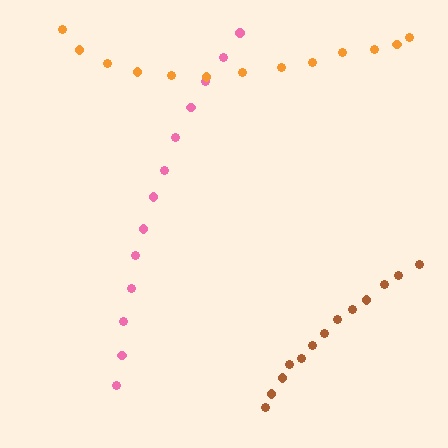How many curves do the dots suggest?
There are 3 distinct paths.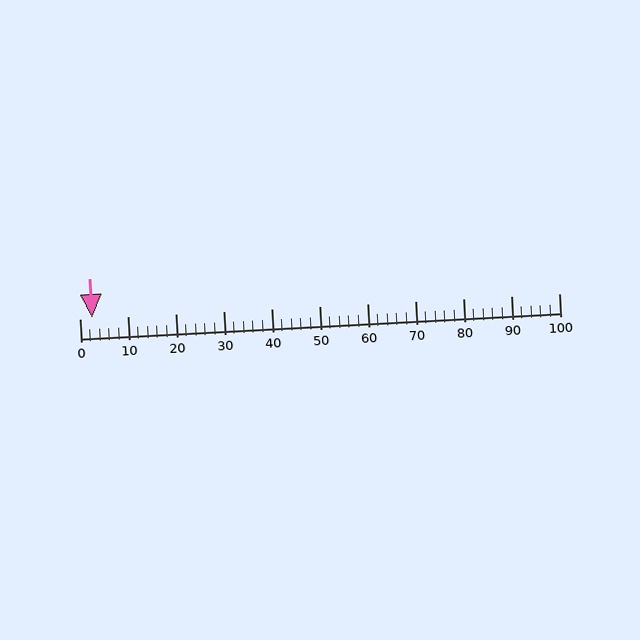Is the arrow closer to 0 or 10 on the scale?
The arrow is closer to 0.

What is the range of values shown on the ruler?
The ruler shows values from 0 to 100.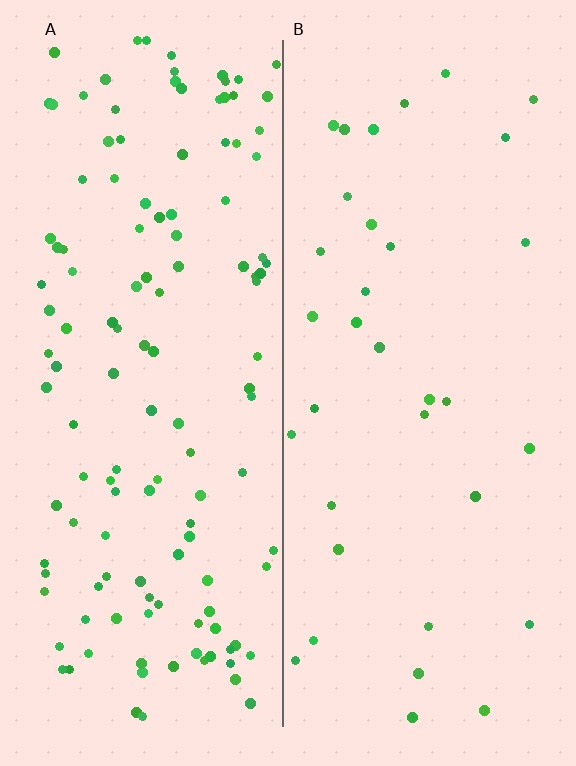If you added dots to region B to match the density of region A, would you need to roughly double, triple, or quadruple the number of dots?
Approximately quadruple.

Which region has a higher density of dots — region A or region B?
A (the left).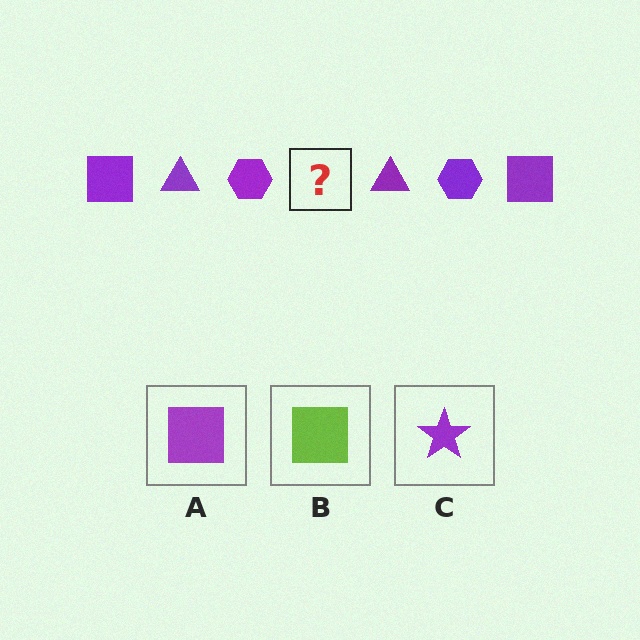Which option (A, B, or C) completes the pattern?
A.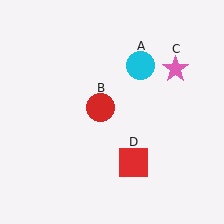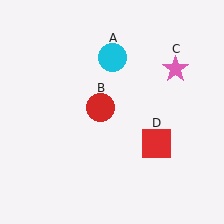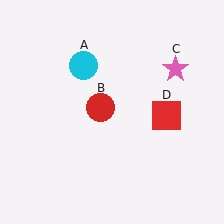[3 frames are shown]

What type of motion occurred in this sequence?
The cyan circle (object A), red square (object D) rotated counterclockwise around the center of the scene.